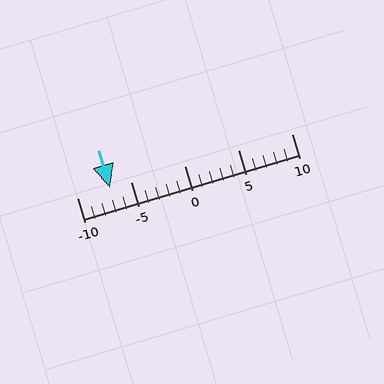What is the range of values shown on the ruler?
The ruler shows values from -10 to 10.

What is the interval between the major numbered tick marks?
The major tick marks are spaced 5 units apart.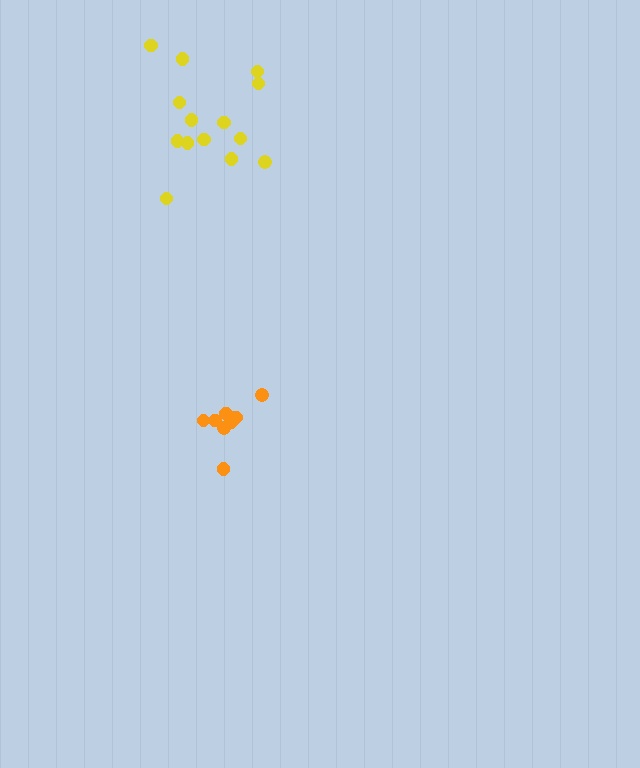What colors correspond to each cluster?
The clusters are colored: orange, yellow.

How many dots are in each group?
Group 1: 8 dots, Group 2: 14 dots (22 total).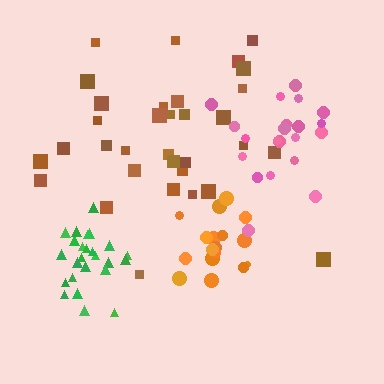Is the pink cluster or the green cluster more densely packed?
Green.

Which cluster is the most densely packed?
Green.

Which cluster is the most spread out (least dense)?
Brown.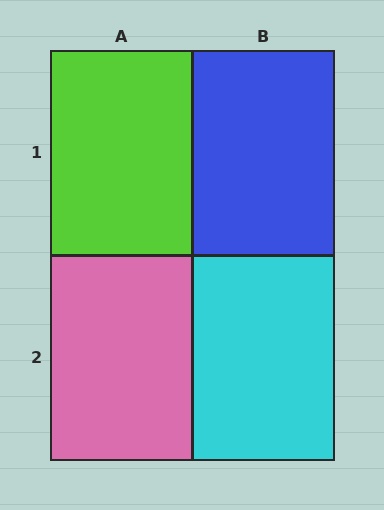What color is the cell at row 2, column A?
Pink.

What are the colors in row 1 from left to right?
Lime, blue.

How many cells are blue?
1 cell is blue.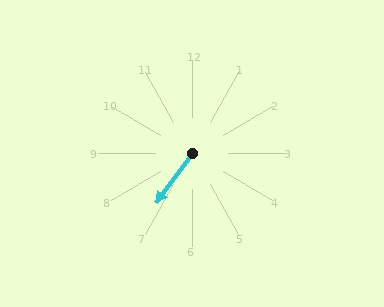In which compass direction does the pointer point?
Southwest.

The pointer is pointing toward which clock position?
Roughly 7 o'clock.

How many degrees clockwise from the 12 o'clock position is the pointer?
Approximately 216 degrees.